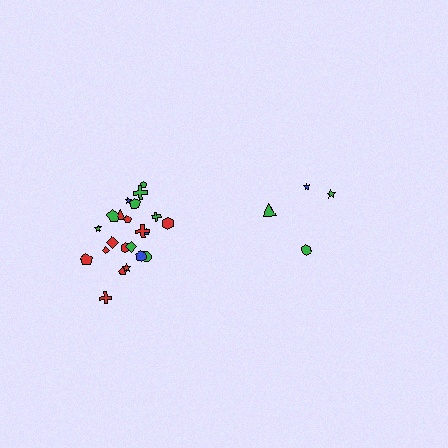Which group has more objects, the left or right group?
The left group.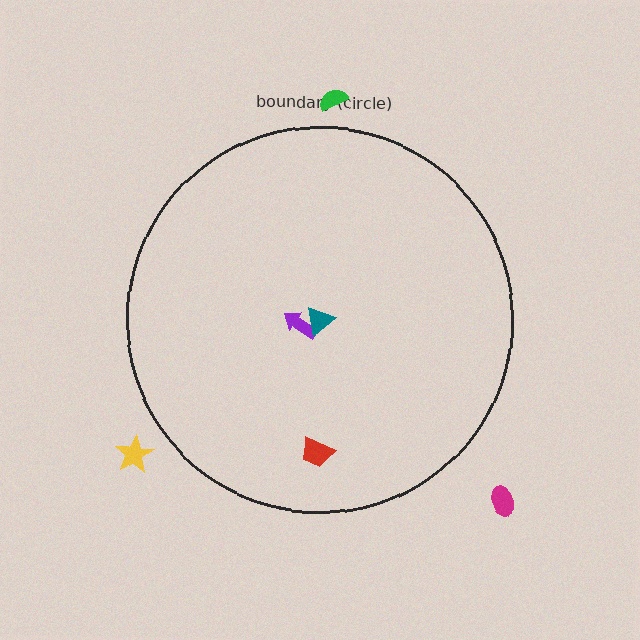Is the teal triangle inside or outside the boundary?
Inside.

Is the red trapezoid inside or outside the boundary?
Inside.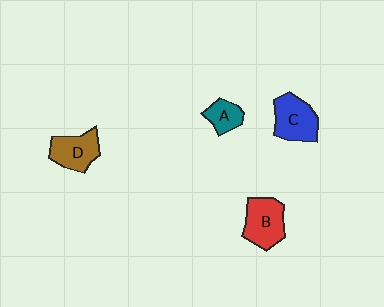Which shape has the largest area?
Shape B (red).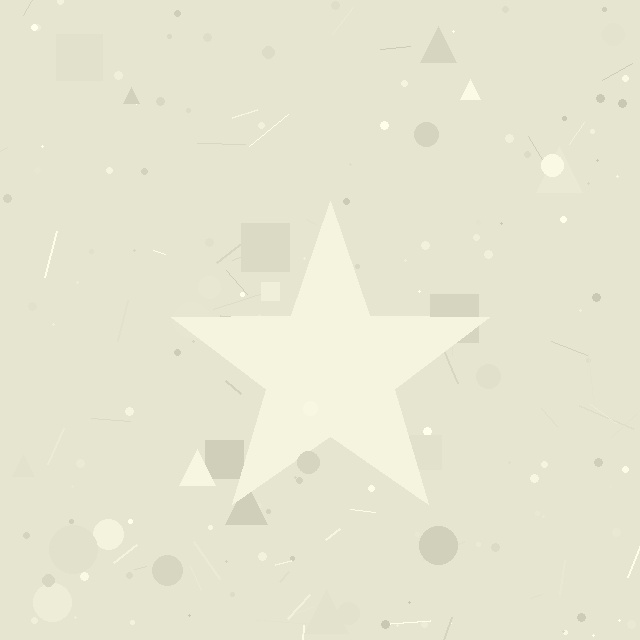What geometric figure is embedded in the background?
A star is embedded in the background.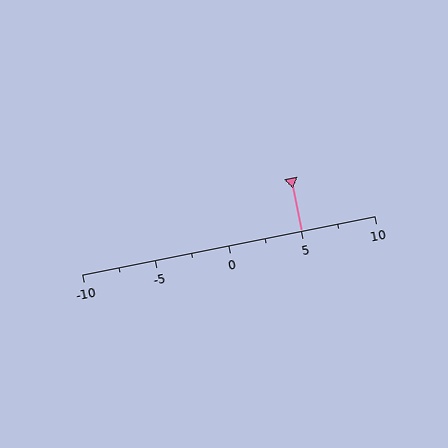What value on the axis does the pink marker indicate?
The marker indicates approximately 5.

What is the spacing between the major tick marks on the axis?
The major ticks are spaced 5 apart.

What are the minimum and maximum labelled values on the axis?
The axis runs from -10 to 10.